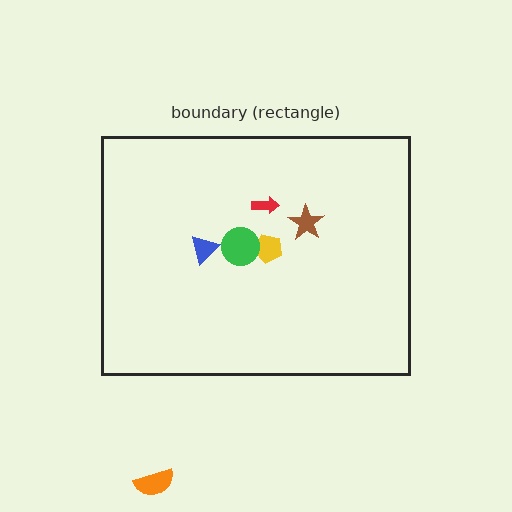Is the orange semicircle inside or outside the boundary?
Outside.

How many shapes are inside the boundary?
5 inside, 1 outside.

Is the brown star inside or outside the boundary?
Inside.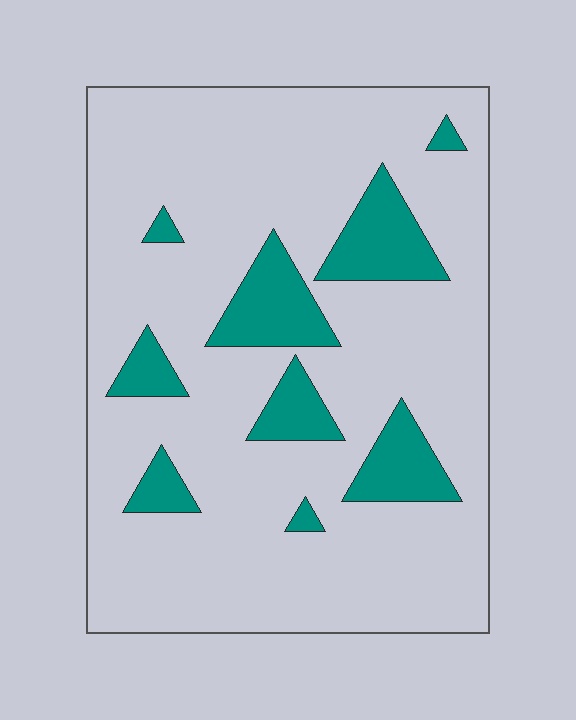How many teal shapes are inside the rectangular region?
9.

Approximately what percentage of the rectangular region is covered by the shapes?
Approximately 15%.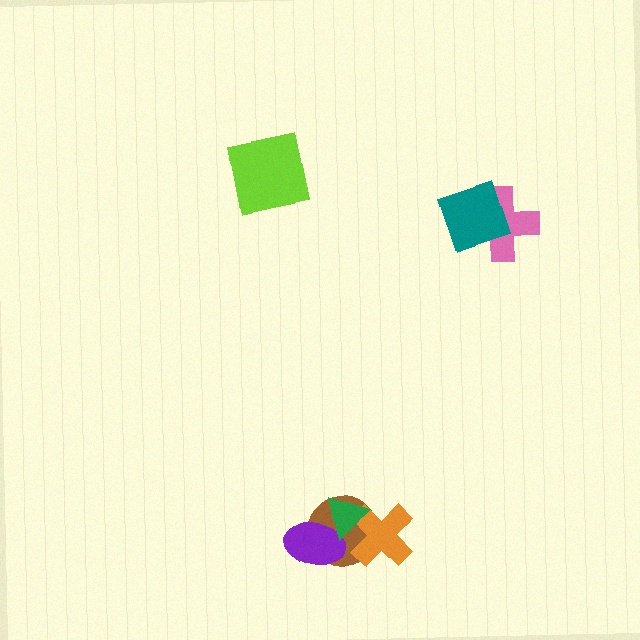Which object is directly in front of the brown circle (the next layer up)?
The orange cross is directly in front of the brown circle.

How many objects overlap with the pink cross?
1 object overlaps with the pink cross.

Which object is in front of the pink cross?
The teal diamond is in front of the pink cross.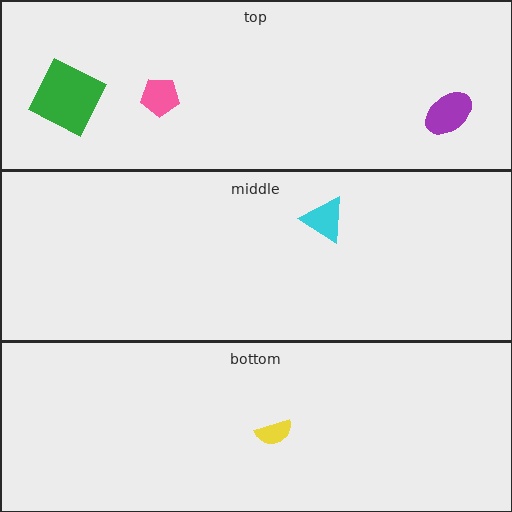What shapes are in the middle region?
The cyan triangle.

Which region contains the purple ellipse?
The top region.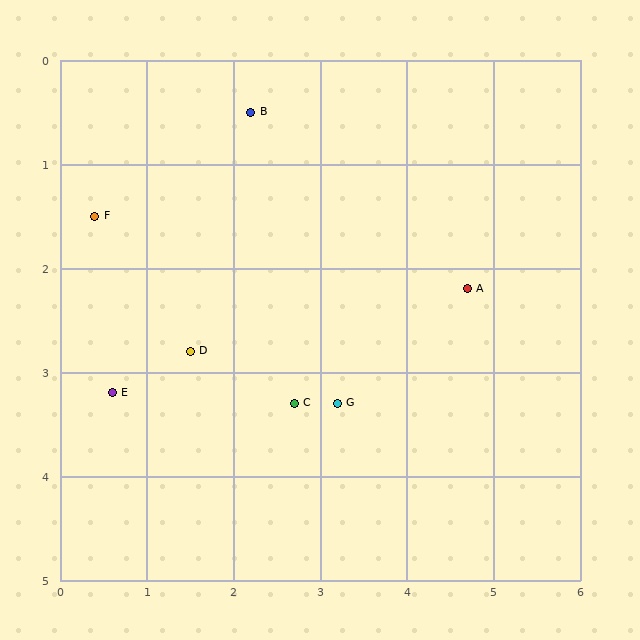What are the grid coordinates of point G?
Point G is at approximately (3.2, 3.3).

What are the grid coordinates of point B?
Point B is at approximately (2.2, 0.5).